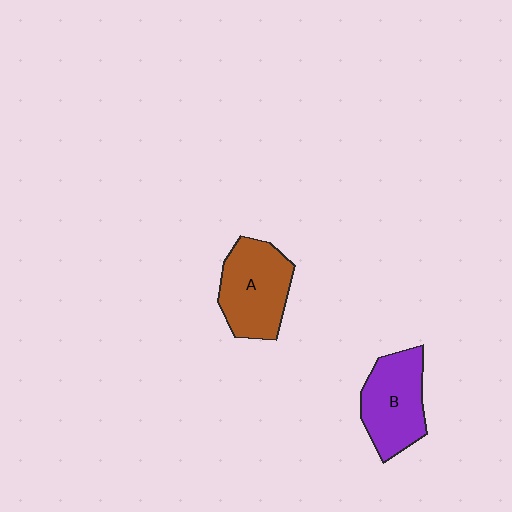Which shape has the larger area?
Shape A (brown).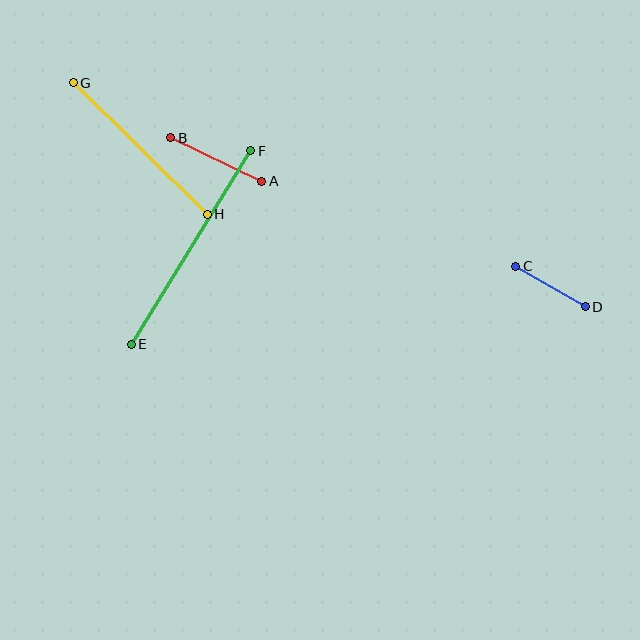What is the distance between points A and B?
The distance is approximately 101 pixels.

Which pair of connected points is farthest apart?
Points E and F are farthest apart.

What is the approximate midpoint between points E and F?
The midpoint is at approximately (191, 247) pixels.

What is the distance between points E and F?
The distance is approximately 227 pixels.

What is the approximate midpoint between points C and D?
The midpoint is at approximately (551, 286) pixels.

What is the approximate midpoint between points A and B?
The midpoint is at approximately (216, 160) pixels.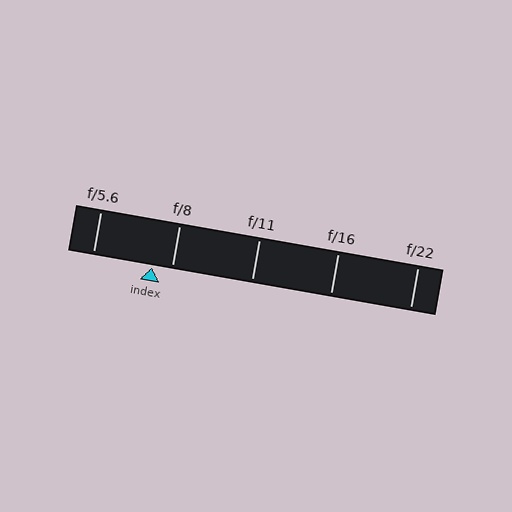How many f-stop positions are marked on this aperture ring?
There are 5 f-stop positions marked.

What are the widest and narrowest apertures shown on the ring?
The widest aperture shown is f/5.6 and the narrowest is f/22.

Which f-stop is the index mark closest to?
The index mark is closest to f/8.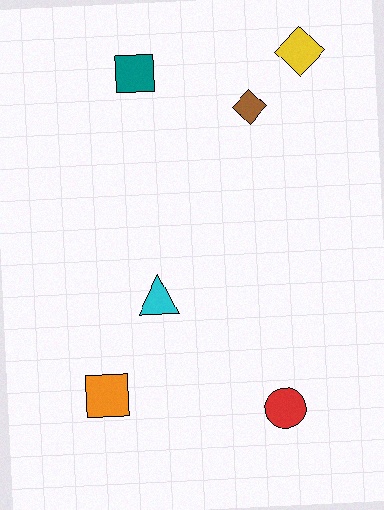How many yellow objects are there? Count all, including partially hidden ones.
There is 1 yellow object.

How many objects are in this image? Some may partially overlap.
There are 6 objects.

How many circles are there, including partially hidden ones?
There is 1 circle.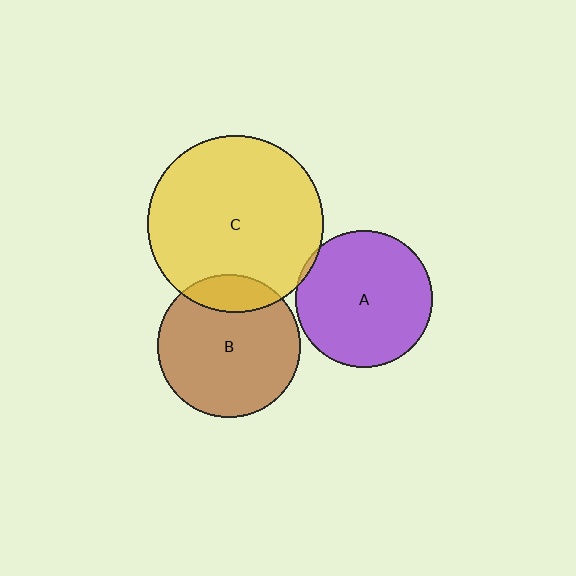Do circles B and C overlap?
Yes.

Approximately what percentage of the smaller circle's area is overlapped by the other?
Approximately 15%.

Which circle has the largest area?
Circle C (yellow).